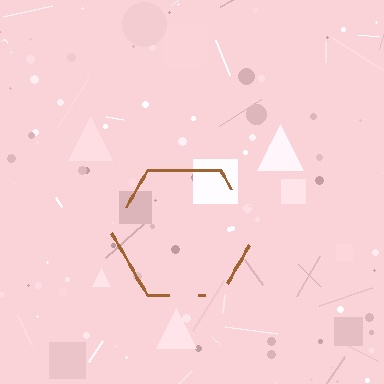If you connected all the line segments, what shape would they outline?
They would outline a hexagon.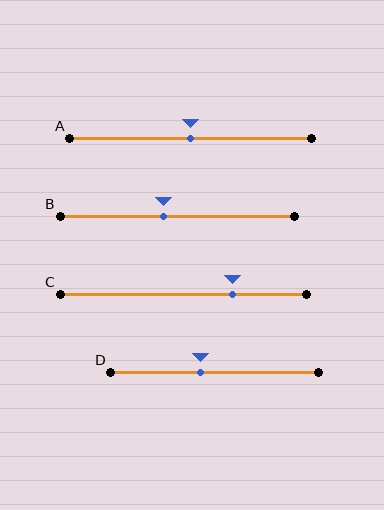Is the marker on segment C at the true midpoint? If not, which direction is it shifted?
No, the marker on segment C is shifted to the right by about 20% of the segment length.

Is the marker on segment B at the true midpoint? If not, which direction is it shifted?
No, the marker on segment B is shifted to the left by about 6% of the segment length.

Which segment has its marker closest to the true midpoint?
Segment A has its marker closest to the true midpoint.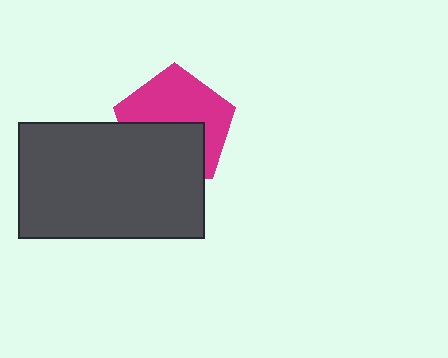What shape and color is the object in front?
The object in front is a dark gray rectangle.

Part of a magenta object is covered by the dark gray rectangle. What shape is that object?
It is a pentagon.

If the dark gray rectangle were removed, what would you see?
You would see the complete magenta pentagon.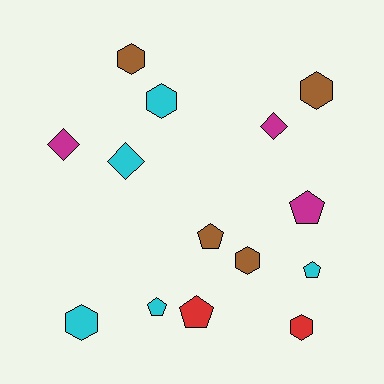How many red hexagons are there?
There is 1 red hexagon.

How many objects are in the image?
There are 14 objects.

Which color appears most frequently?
Cyan, with 5 objects.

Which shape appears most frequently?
Hexagon, with 6 objects.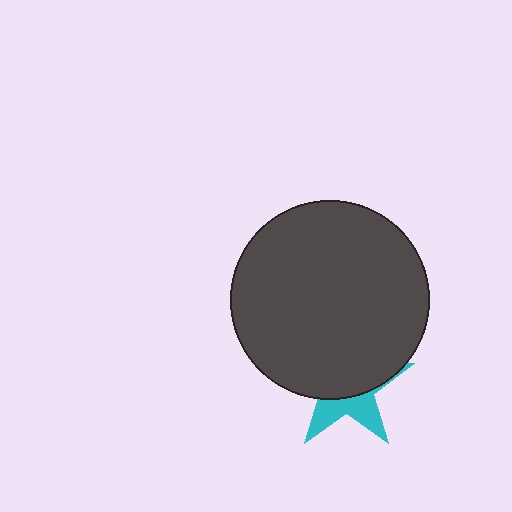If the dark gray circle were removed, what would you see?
You would see the complete cyan star.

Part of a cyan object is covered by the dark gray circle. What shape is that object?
It is a star.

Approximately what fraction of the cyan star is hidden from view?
Roughly 64% of the cyan star is hidden behind the dark gray circle.